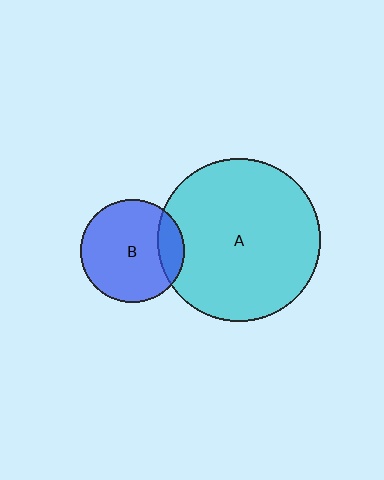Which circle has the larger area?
Circle A (cyan).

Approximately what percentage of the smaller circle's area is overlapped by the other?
Approximately 15%.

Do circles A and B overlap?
Yes.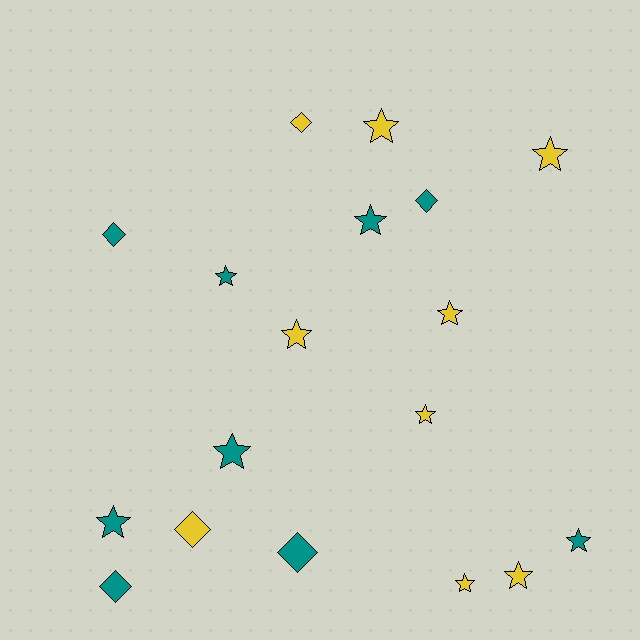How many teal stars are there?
There are 5 teal stars.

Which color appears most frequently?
Teal, with 9 objects.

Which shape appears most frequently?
Star, with 12 objects.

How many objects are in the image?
There are 18 objects.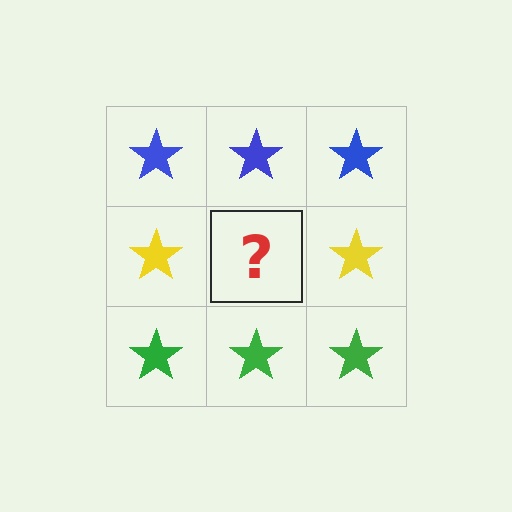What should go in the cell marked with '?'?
The missing cell should contain a yellow star.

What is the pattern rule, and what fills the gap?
The rule is that each row has a consistent color. The gap should be filled with a yellow star.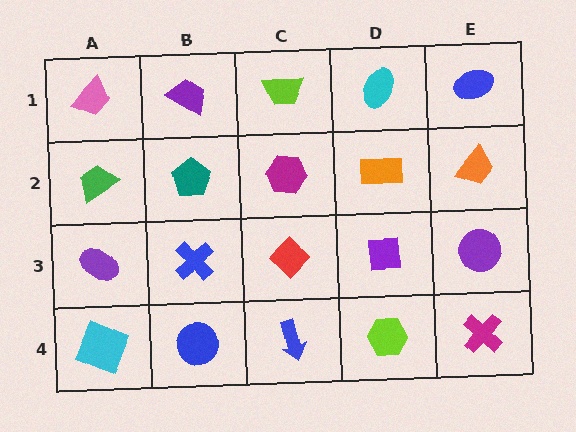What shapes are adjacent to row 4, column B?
A blue cross (row 3, column B), a cyan square (row 4, column A), a blue arrow (row 4, column C).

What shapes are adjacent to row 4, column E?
A purple circle (row 3, column E), a lime hexagon (row 4, column D).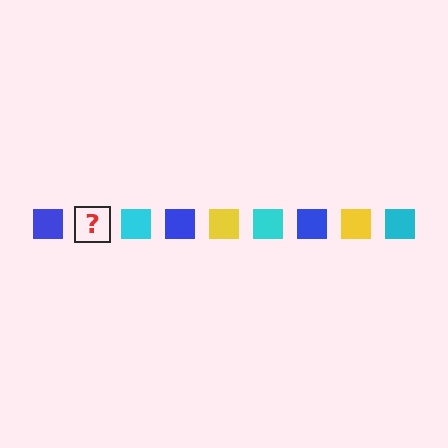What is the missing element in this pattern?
The missing element is a yellow square.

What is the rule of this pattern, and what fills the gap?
The rule is that the pattern cycles through blue, yellow, cyan squares. The gap should be filled with a yellow square.